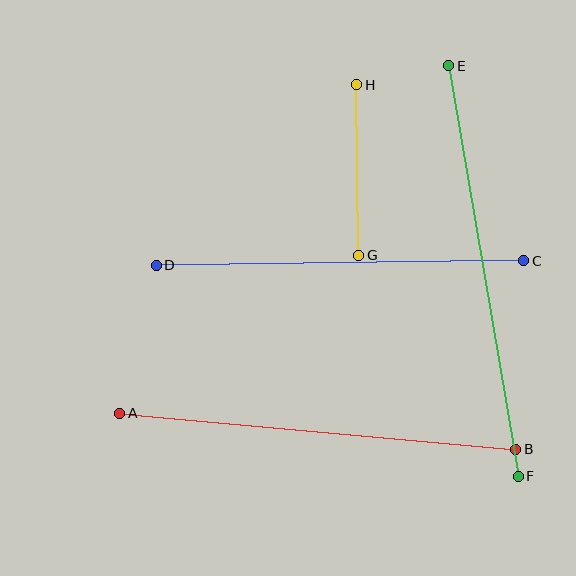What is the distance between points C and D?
The distance is approximately 368 pixels.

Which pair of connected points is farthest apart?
Points E and F are farthest apart.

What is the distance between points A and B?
The distance is approximately 398 pixels.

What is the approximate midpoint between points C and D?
The midpoint is at approximately (340, 263) pixels.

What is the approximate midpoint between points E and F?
The midpoint is at approximately (483, 271) pixels.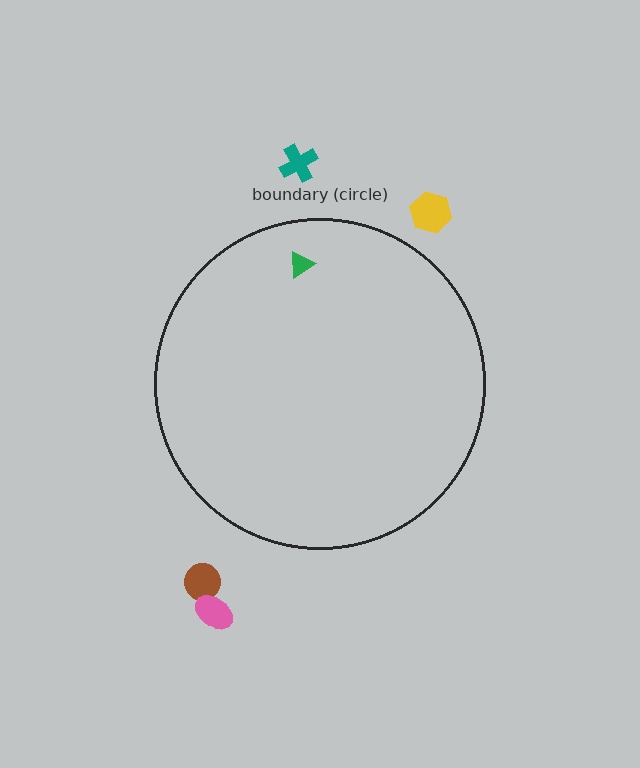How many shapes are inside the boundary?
1 inside, 4 outside.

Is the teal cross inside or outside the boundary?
Outside.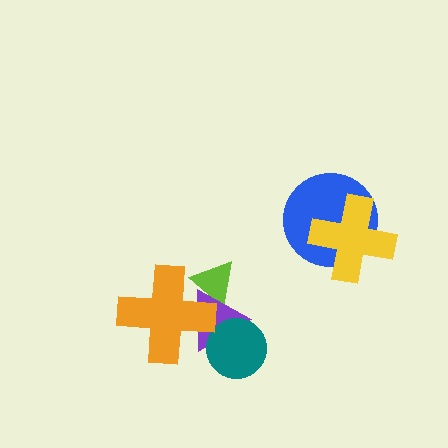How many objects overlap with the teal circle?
1 object overlaps with the teal circle.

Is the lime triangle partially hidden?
Yes, it is partially covered by another shape.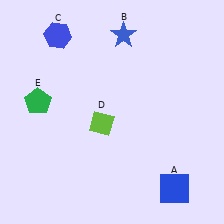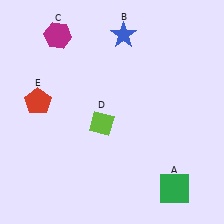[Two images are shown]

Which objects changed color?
A changed from blue to green. C changed from blue to magenta. E changed from green to red.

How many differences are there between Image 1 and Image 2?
There are 3 differences between the two images.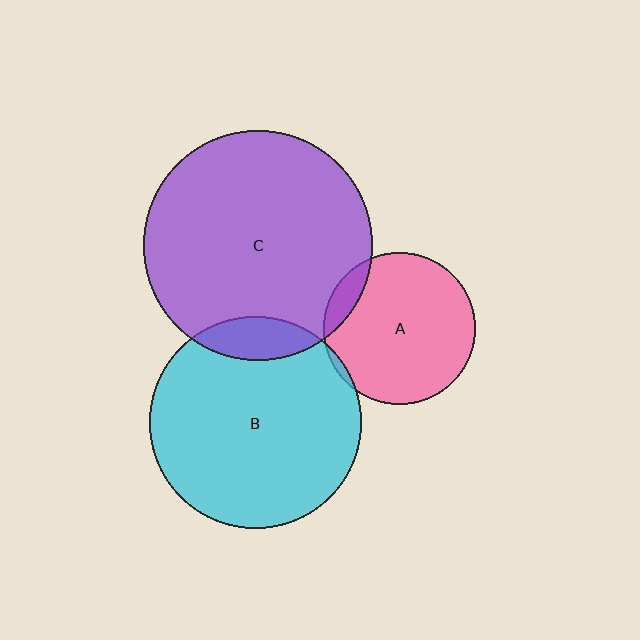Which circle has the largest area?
Circle C (purple).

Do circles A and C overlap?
Yes.